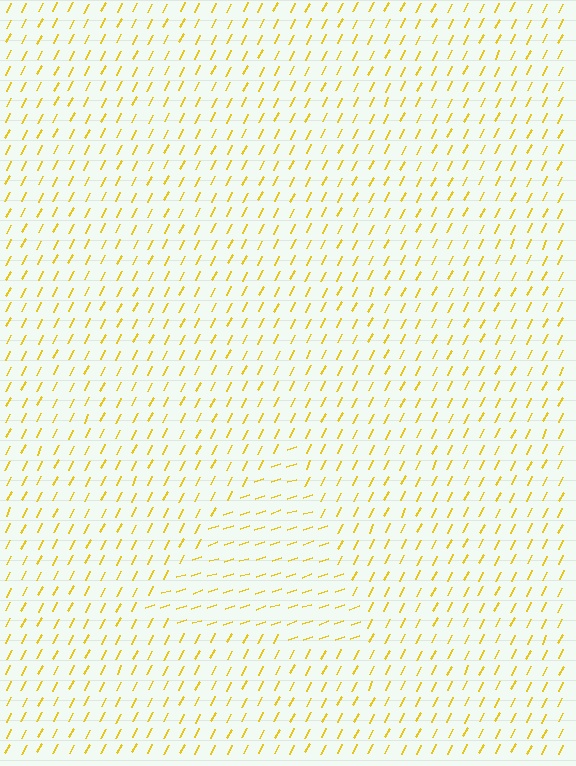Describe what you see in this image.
The image is filled with small yellow line segments. A triangle region in the image has lines oriented differently from the surrounding lines, creating a visible texture boundary.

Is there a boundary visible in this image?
Yes, there is a texture boundary formed by a change in line orientation.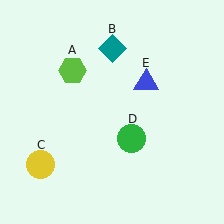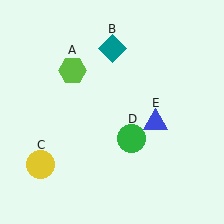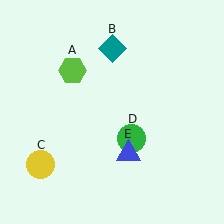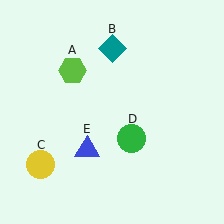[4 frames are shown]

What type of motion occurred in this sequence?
The blue triangle (object E) rotated clockwise around the center of the scene.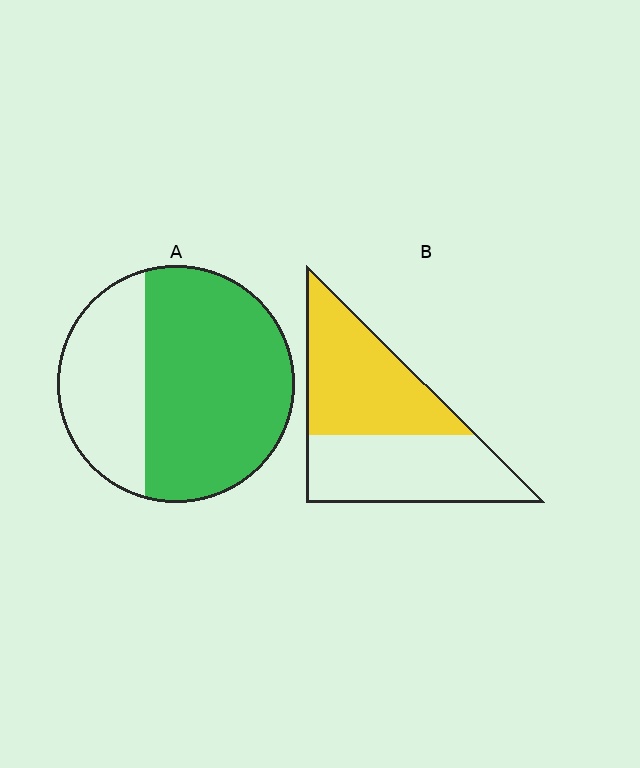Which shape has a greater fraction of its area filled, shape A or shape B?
Shape A.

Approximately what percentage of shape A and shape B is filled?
A is approximately 65% and B is approximately 50%.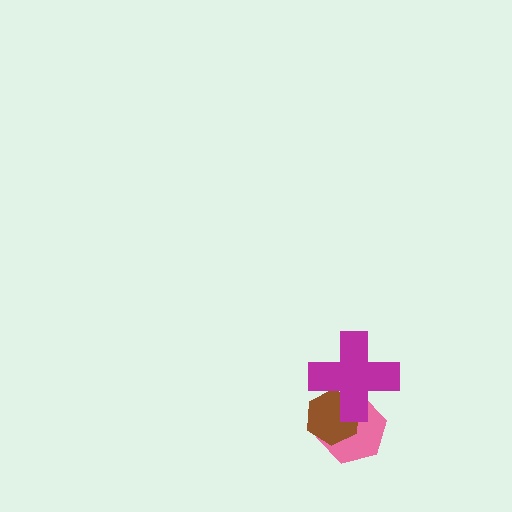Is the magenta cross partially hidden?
No, no other shape covers it.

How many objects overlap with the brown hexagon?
2 objects overlap with the brown hexagon.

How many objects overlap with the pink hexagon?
2 objects overlap with the pink hexagon.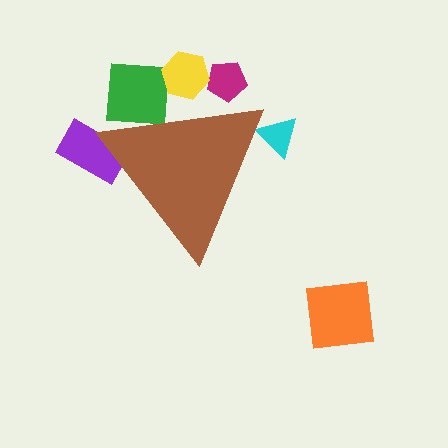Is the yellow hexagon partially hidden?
Yes, the yellow hexagon is partially hidden behind the brown triangle.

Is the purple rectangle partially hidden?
Yes, the purple rectangle is partially hidden behind the brown triangle.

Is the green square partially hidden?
Yes, the green square is partially hidden behind the brown triangle.